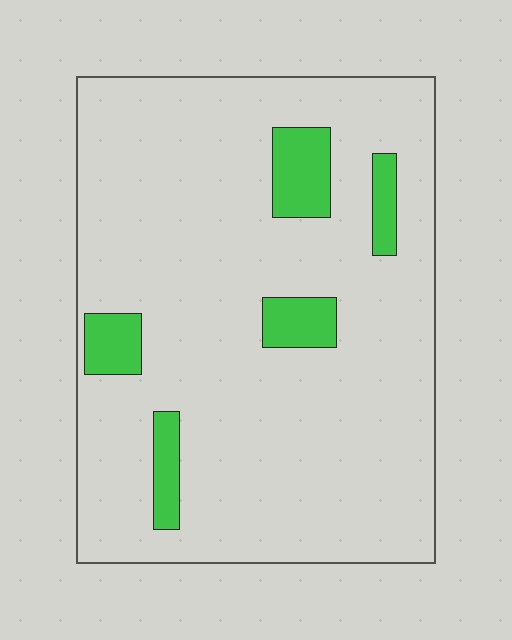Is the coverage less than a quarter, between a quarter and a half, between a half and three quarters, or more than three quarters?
Less than a quarter.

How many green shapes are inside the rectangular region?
5.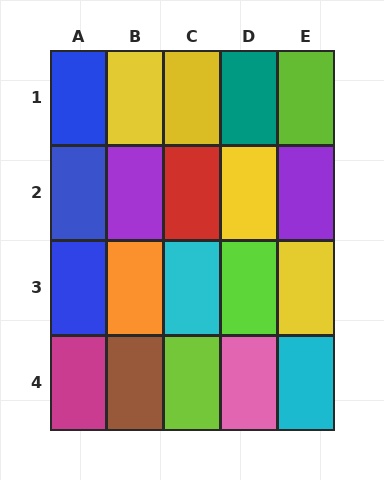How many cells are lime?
3 cells are lime.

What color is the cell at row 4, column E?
Cyan.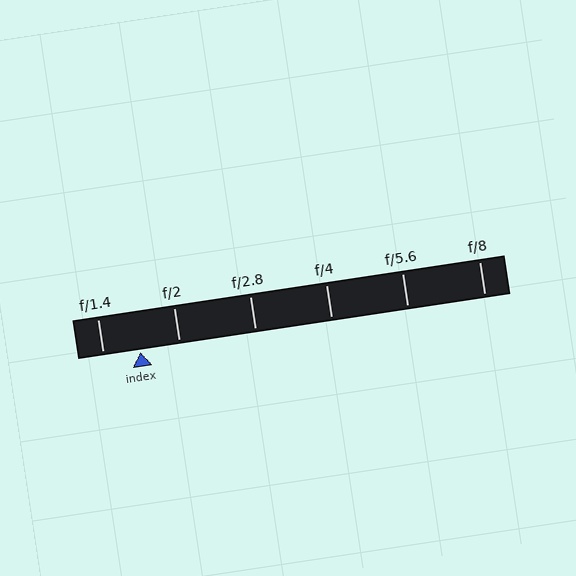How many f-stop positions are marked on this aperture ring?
There are 6 f-stop positions marked.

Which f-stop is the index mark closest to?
The index mark is closest to f/1.4.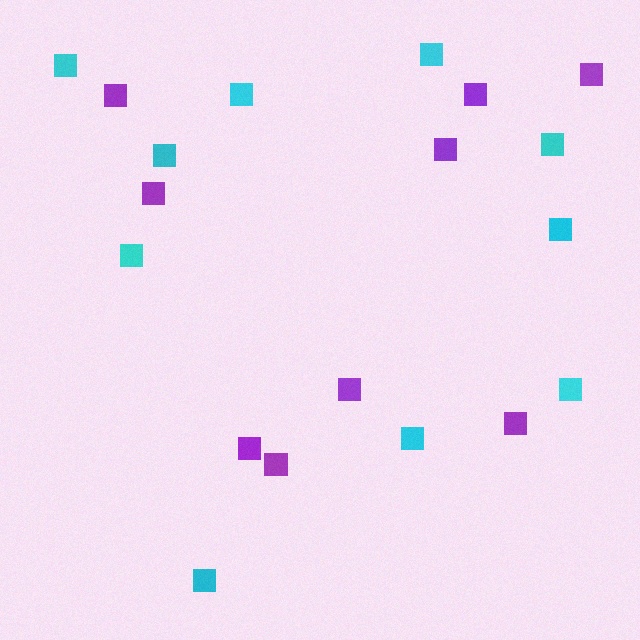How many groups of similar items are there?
There are 2 groups: one group of cyan squares (10) and one group of purple squares (9).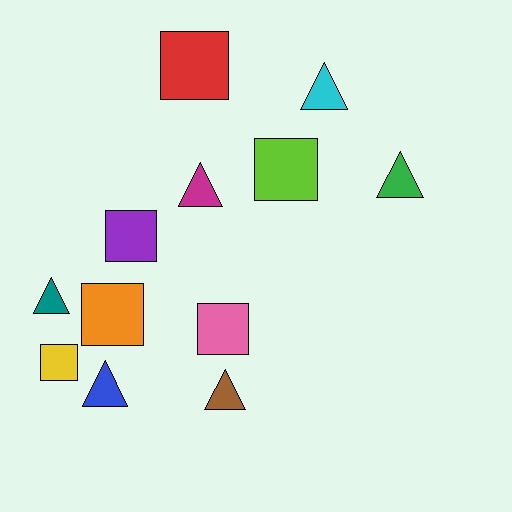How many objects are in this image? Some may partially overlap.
There are 12 objects.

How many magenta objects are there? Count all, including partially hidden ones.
There is 1 magenta object.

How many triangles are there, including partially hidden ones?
There are 6 triangles.